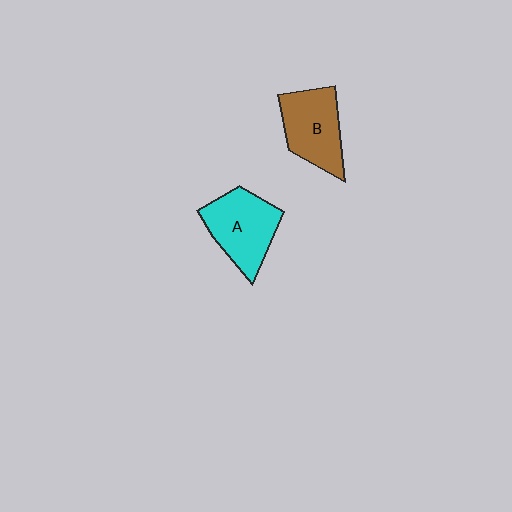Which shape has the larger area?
Shape A (cyan).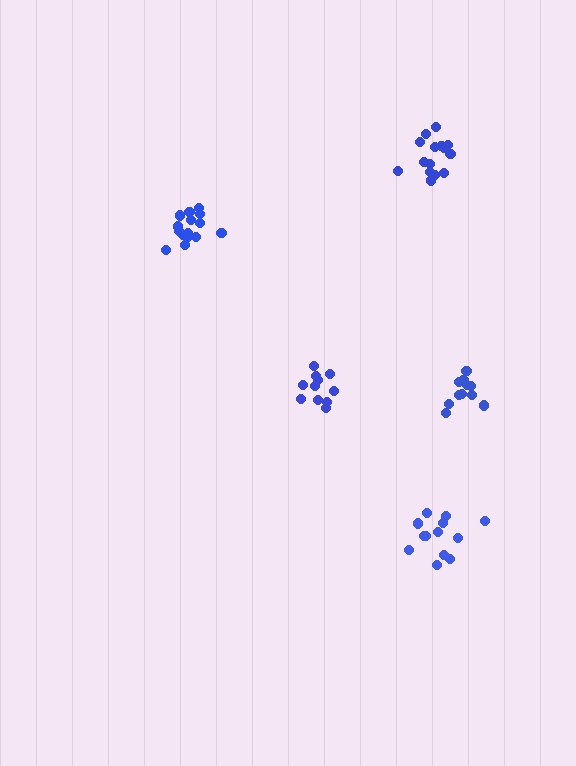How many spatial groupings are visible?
There are 5 spatial groupings.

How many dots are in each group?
Group 1: 15 dots, Group 2: 15 dots, Group 3: 11 dots, Group 4: 13 dots, Group 5: 11 dots (65 total).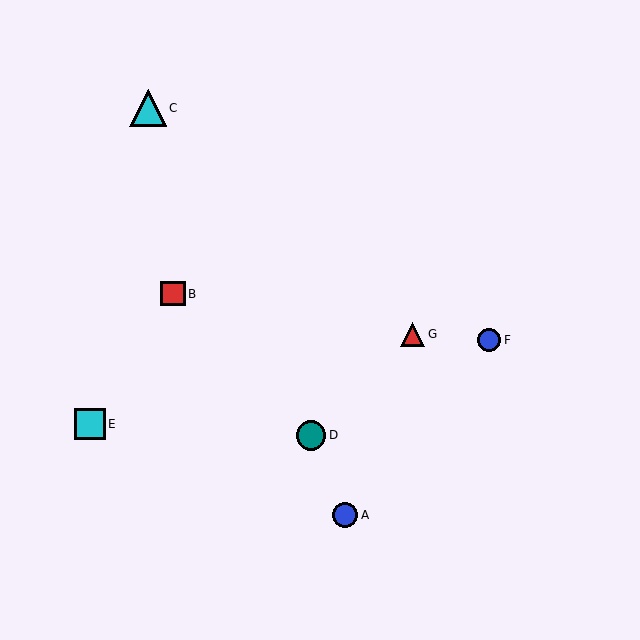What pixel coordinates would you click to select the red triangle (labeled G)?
Click at (413, 334) to select the red triangle G.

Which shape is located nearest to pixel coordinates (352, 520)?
The blue circle (labeled A) at (345, 515) is nearest to that location.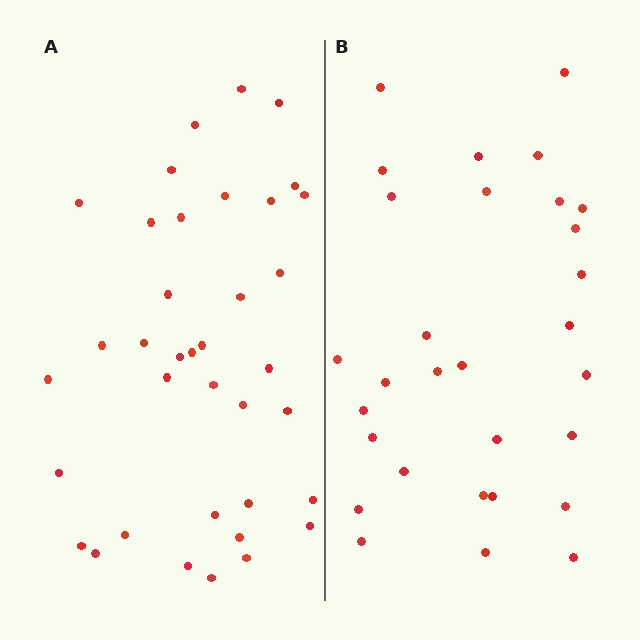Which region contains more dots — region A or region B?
Region A (the left region) has more dots.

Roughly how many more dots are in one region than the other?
Region A has roughly 8 or so more dots than region B.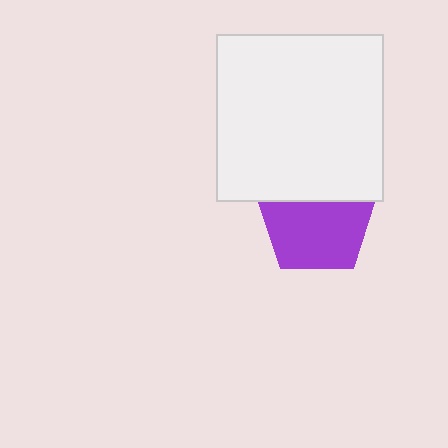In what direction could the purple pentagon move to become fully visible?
The purple pentagon could move down. That would shift it out from behind the white square entirely.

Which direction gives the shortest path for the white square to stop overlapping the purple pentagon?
Moving up gives the shortest separation.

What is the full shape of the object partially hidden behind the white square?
The partially hidden object is a purple pentagon.